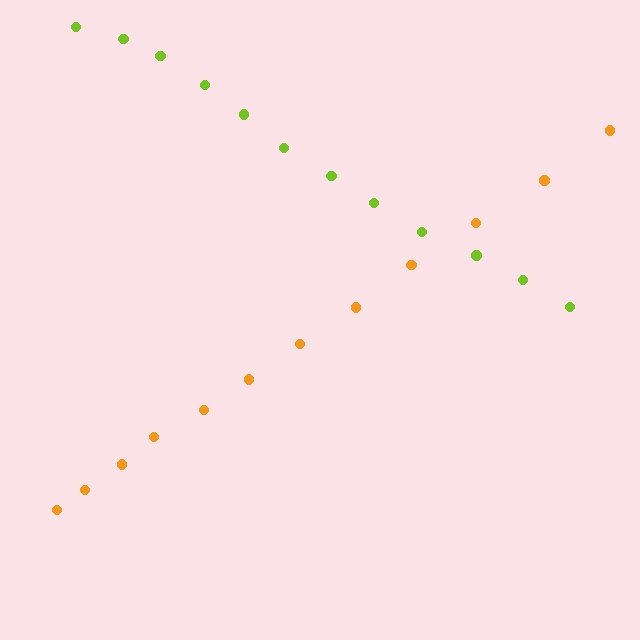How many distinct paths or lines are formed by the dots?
There are 2 distinct paths.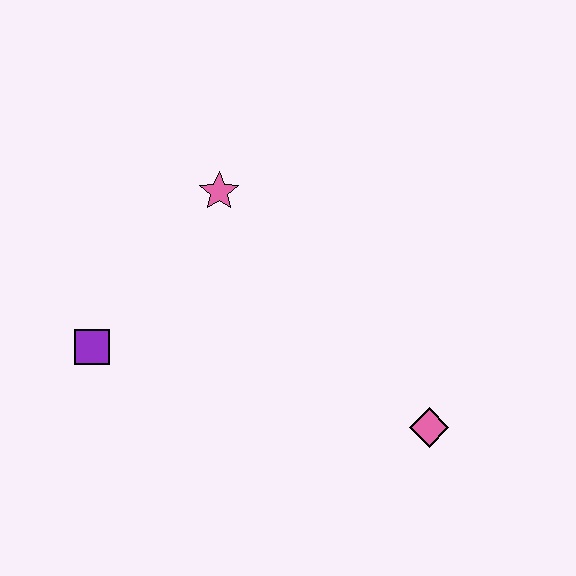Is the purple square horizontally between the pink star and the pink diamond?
No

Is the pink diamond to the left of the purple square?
No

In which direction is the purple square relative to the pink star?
The purple square is below the pink star.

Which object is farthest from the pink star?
The pink diamond is farthest from the pink star.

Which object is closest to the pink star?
The purple square is closest to the pink star.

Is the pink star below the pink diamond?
No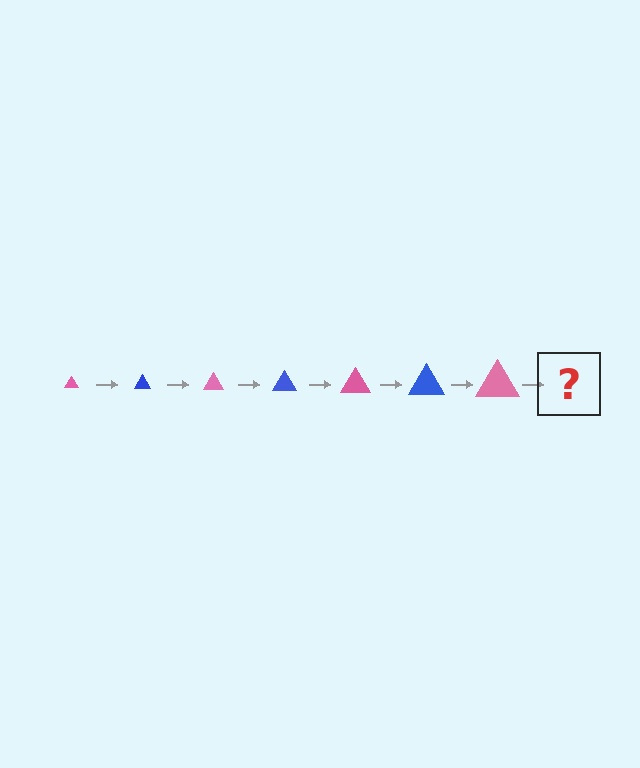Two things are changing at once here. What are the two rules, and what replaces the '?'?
The two rules are that the triangle grows larger each step and the color cycles through pink and blue. The '?' should be a blue triangle, larger than the previous one.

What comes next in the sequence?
The next element should be a blue triangle, larger than the previous one.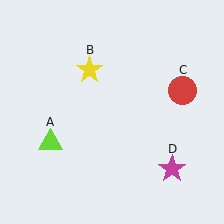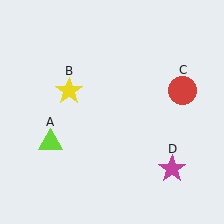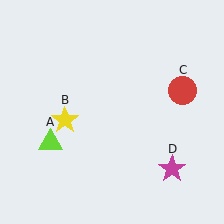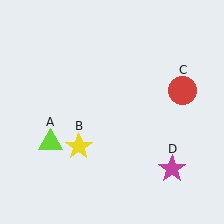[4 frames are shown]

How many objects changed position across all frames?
1 object changed position: yellow star (object B).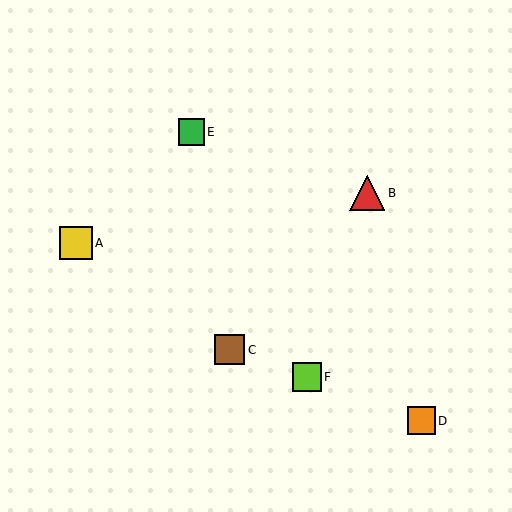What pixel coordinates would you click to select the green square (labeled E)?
Click at (191, 132) to select the green square E.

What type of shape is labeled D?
Shape D is an orange square.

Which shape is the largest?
The red triangle (labeled B) is the largest.